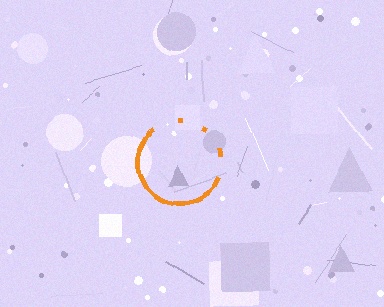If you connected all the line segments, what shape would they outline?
They would outline a circle.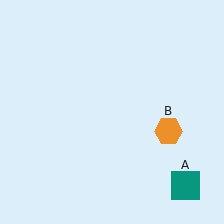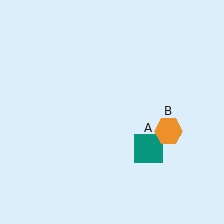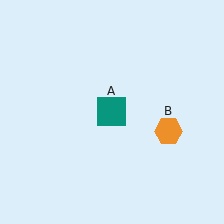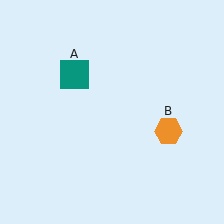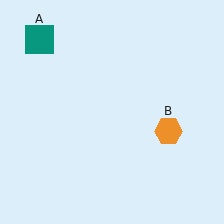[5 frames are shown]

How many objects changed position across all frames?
1 object changed position: teal square (object A).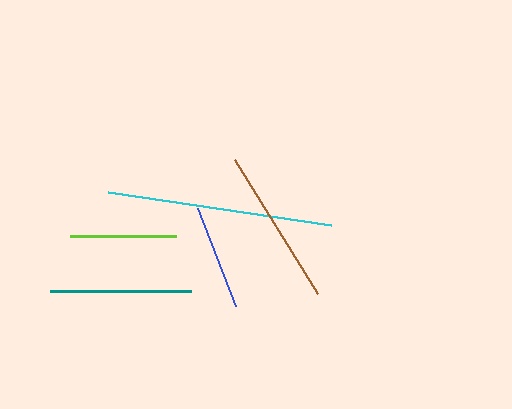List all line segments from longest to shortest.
From longest to shortest: cyan, brown, teal, blue, lime.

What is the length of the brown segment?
The brown segment is approximately 158 pixels long.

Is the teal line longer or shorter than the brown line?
The brown line is longer than the teal line.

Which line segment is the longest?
The cyan line is the longest at approximately 226 pixels.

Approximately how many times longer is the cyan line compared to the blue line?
The cyan line is approximately 2.1 times the length of the blue line.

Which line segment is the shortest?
The lime line is the shortest at approximately 105 pixels.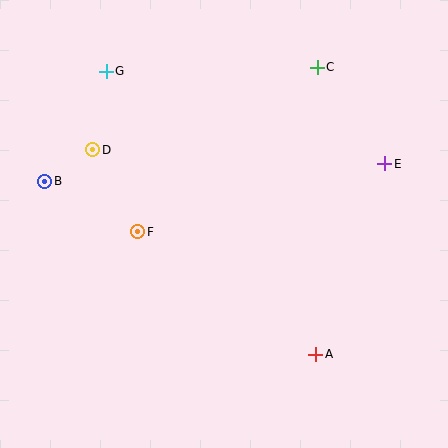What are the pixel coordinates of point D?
Point D is at (93, 150).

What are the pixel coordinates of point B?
Point B is at (45, 181).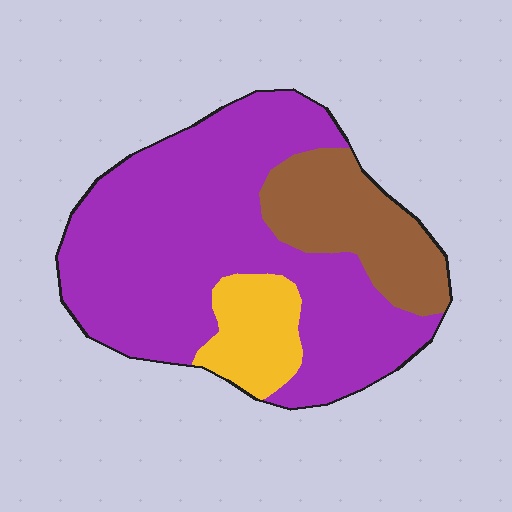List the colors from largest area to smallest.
From largest to smallest: purple, brown, yellow.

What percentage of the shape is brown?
Brown covers around 20% of the shape.